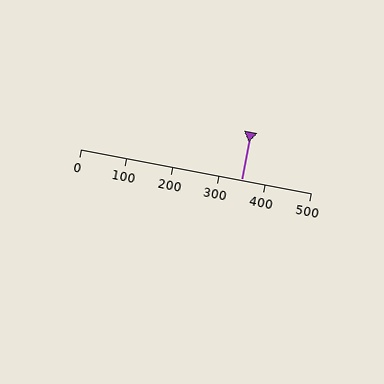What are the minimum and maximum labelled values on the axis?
The axis runs from 0 to 500.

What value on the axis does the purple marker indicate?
The marker indicates approximately 350.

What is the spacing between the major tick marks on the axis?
The major ticks are spaced 100 apart.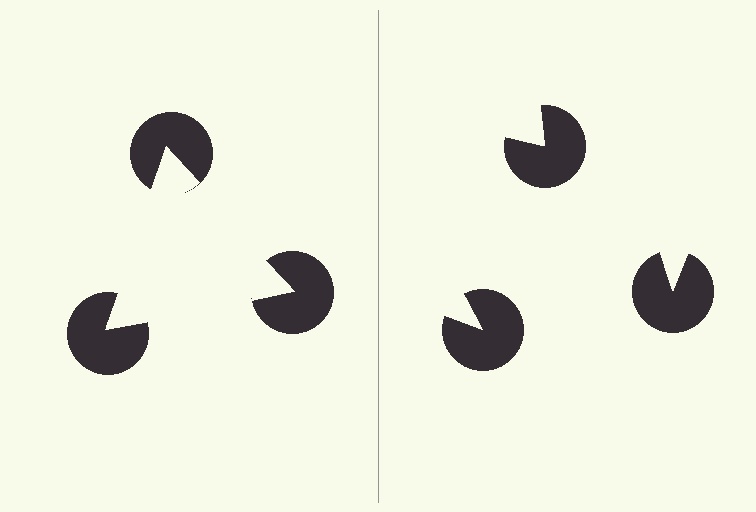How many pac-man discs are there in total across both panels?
6 — 3 on each side.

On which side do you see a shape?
An illusory triangle appears on the left side. On the right side the wedge cuts are rotated, so no coherent shape forms.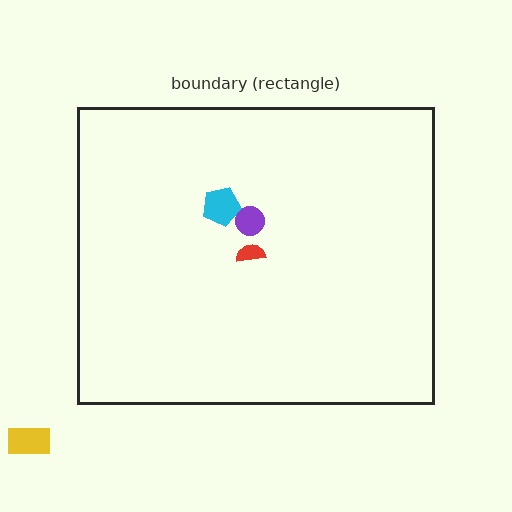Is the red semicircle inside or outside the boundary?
Inside.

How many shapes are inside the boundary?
3 inside, 1 outside.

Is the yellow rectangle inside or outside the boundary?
Outside.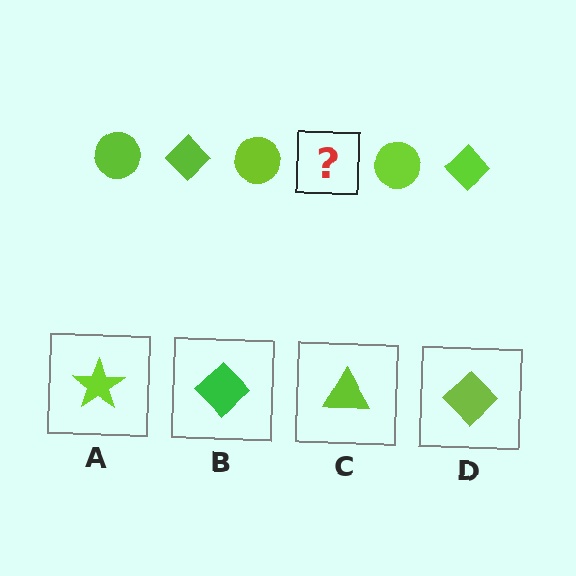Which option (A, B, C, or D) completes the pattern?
D.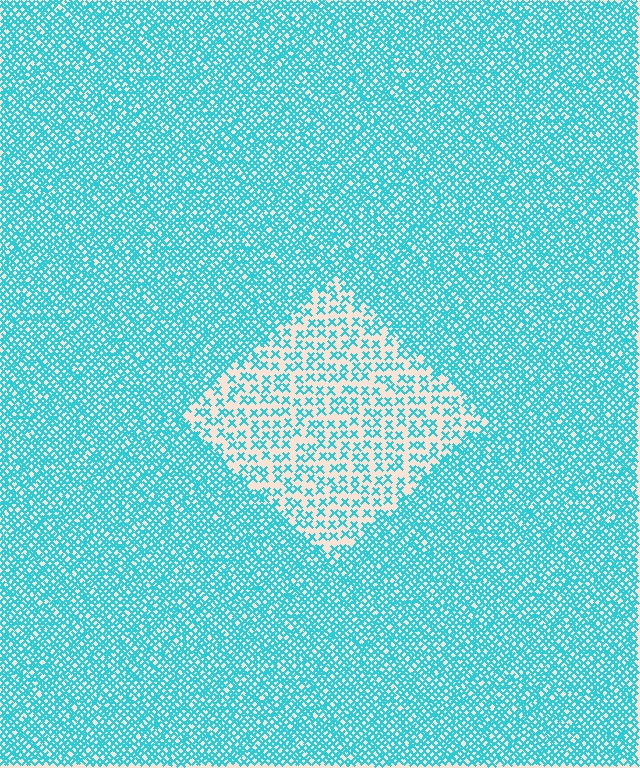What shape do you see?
I see a diamond.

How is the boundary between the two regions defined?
The boundary is defined by a change in element density (approximately 2.5x ratio). All elements are the same color, size, and shape.